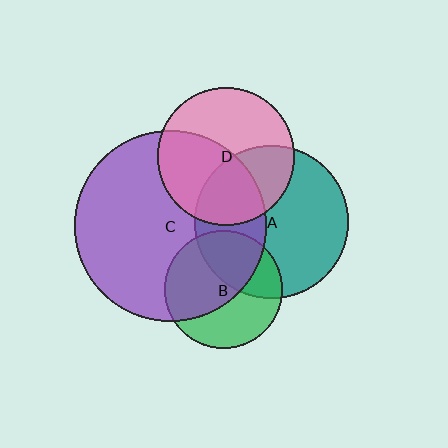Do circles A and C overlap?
Yes.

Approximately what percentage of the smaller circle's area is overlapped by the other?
Approximately 35%.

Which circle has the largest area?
Circle C (purple).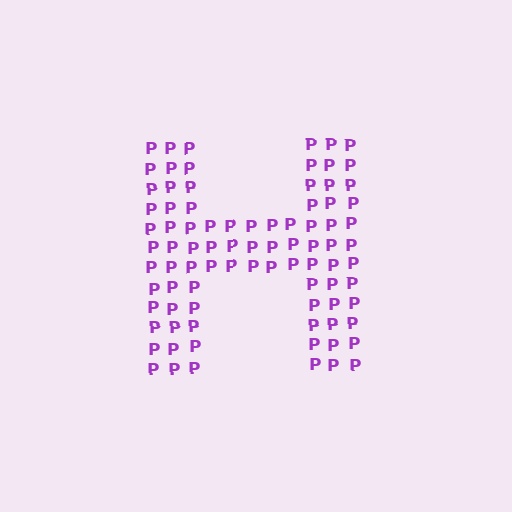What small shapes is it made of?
It is made of small letter P's.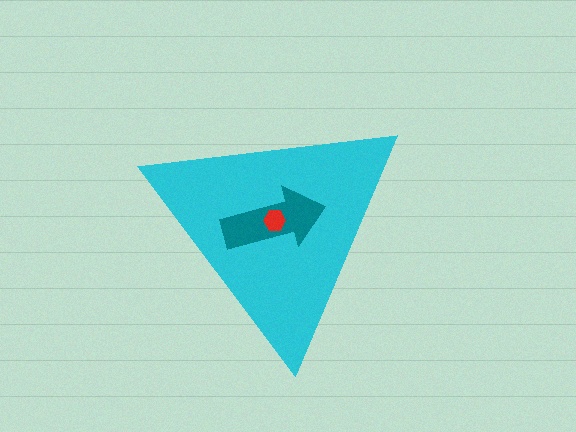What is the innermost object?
The red hexagon.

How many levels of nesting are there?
3.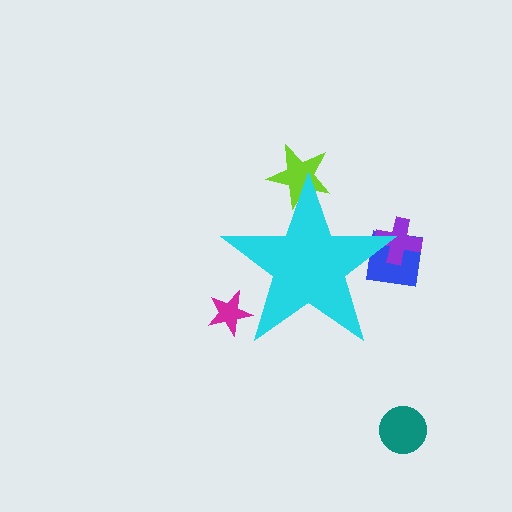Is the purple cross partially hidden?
Yes, the purple cross is partially hidden behind the cyan star.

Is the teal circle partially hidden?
No, the teal circle is fully visible.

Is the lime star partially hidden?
Yes, the lime star is partially hidden behind the cyan star.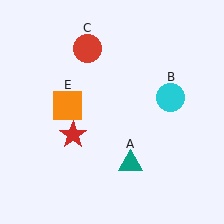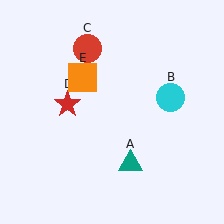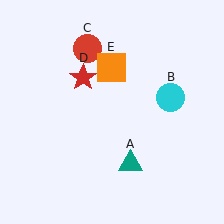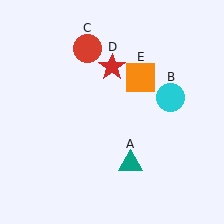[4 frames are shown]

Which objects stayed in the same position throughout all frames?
Teal triangle (object A) and cyan circle (object B) and red circle (object C) remained stationary.